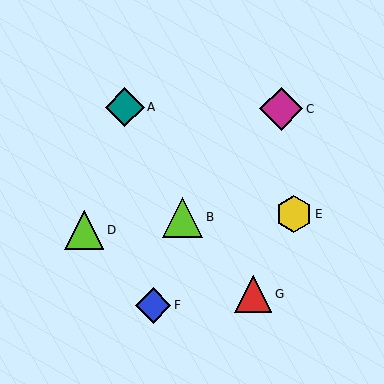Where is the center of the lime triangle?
The center of the lime triangle is at (183, 217).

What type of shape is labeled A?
Shape A is a teal diamond.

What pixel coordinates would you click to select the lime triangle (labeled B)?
Click at (183, 217) to select the lime triangle B.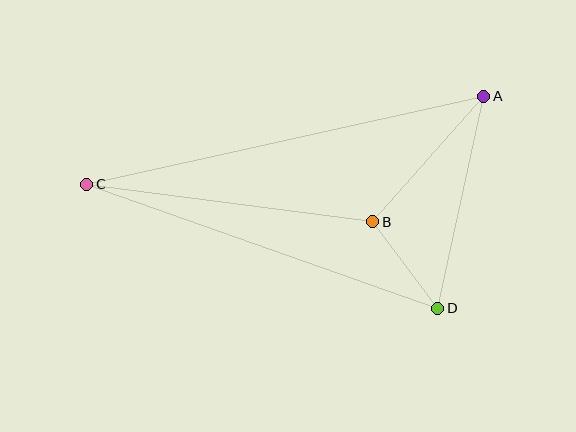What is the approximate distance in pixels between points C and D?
The distance between C and D is approximately 372 pixels.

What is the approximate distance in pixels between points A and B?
The distance between A and B is approximately 167 pixels.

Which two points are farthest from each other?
Points A and C are farthest from each other.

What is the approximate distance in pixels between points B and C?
The distance between B and C is approximately 288 pixels.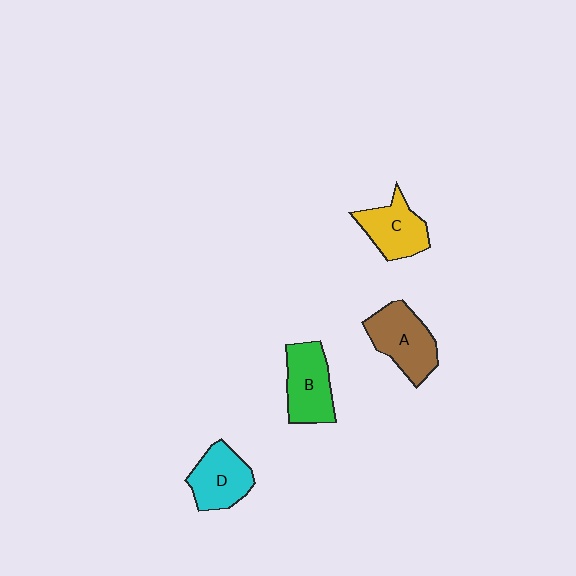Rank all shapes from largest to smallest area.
From largest to smallest: A (brown), B (green), D (cyan), C (yellow).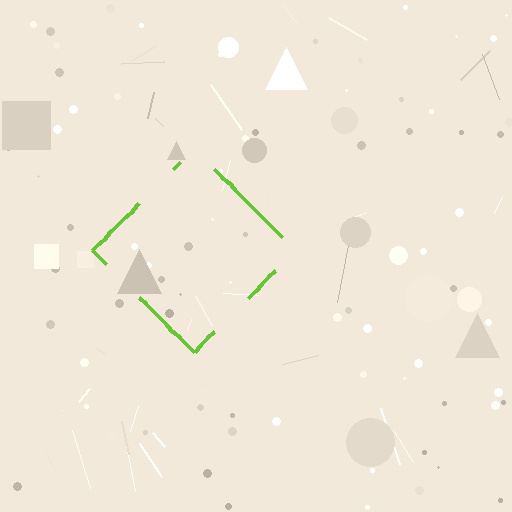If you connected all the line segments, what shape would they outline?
They would outline a diamond.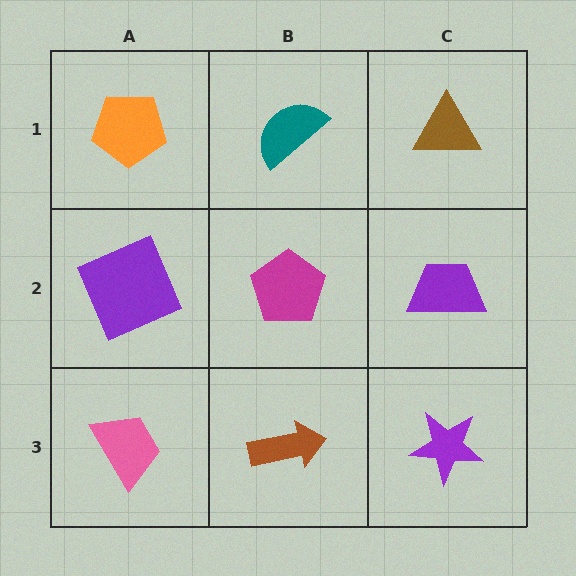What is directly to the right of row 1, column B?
A brown triangle.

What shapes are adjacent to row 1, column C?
A purple trapezoid (row 2, column C), a teal semicircle (row 1, column B).